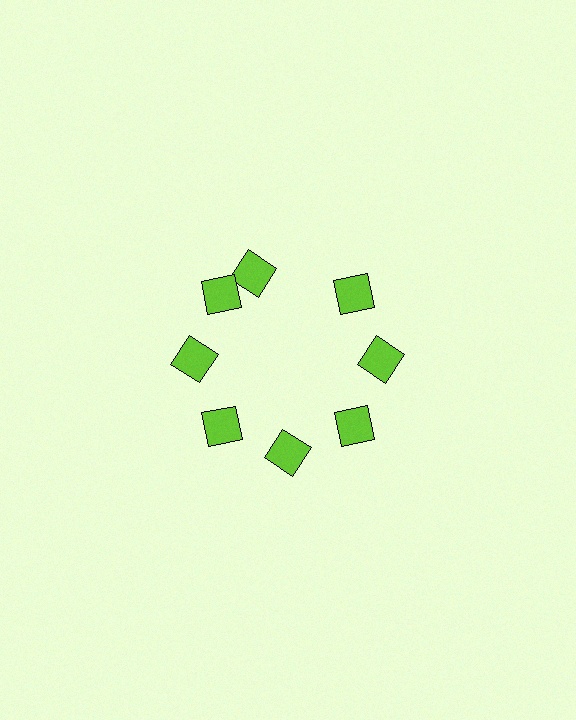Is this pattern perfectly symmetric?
No. The 8 lime diamonds are arranged in a ring, but one element near the 12 o'clock position is rotated out of alignment along the ring, breaking the 8-fold rotational symmetry.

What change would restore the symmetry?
The symmetry would be restored by rotating it back into even spacing with its neighbors so that all 8 diamonds sit at equal angles and equal distance from the center.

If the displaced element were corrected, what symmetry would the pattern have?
It would have 8-fold rotational symmetry — the pattern would map onto itself every 45 degrees.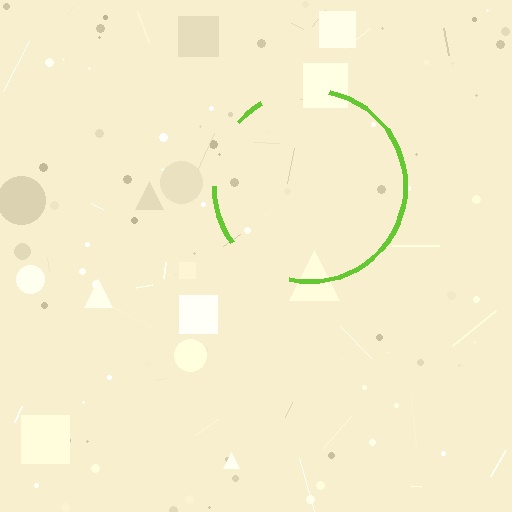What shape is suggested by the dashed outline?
The dashed outline suggests a circle.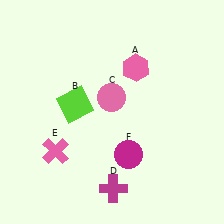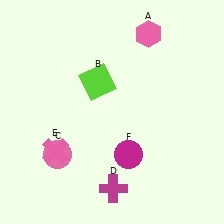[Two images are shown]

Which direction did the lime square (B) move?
The lime square (B) moved right.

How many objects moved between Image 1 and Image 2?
3 objects moved between the two images.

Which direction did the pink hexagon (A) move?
The pink hexagon (A) moved up.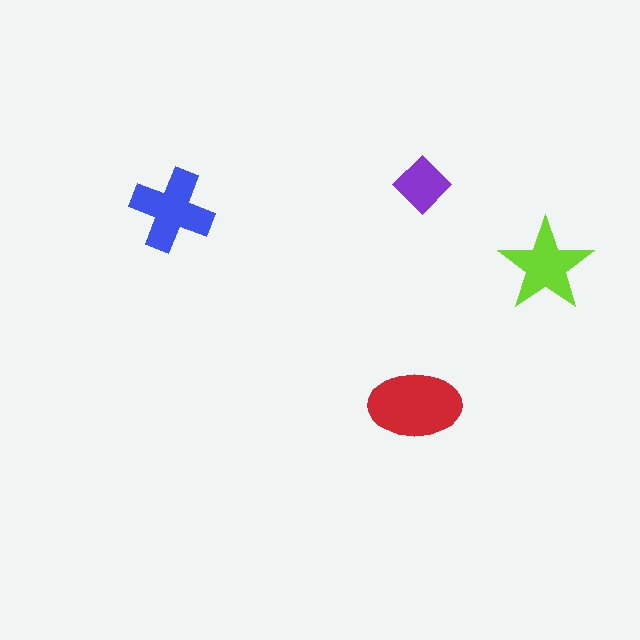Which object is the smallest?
The purple diamond.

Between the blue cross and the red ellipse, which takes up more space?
The red ellipse.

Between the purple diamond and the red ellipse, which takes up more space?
The red ellipse.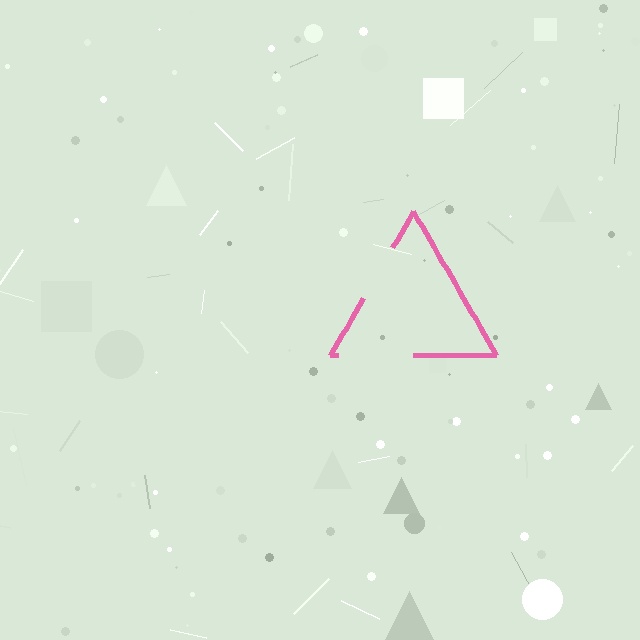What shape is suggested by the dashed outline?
The dashed outline suggests a triangle.